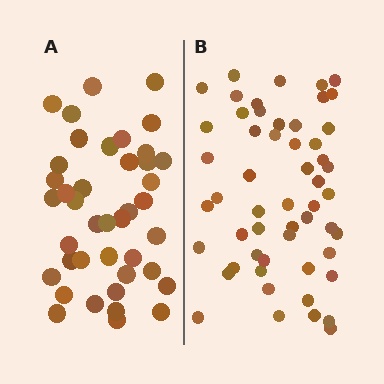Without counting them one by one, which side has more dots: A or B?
Region B (the right region) has more dots.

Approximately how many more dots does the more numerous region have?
Region B has approximately 15 more dots than region A.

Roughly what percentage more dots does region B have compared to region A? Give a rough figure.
About 30% more.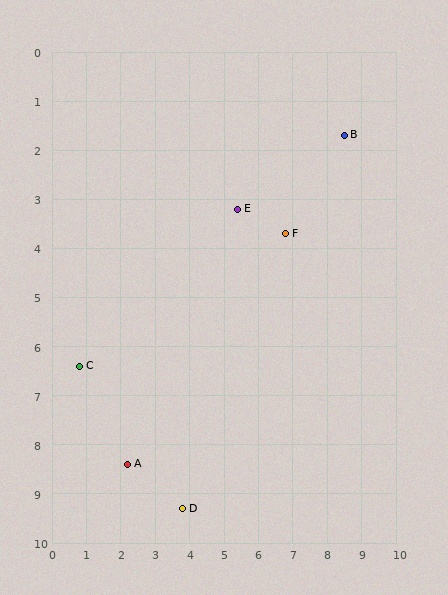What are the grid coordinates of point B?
Point B is at approximately (8.5, 1.7).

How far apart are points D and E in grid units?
Points D and E are about 6.3 grid units apart.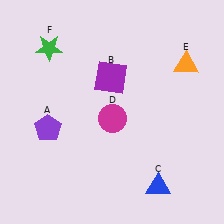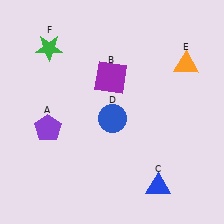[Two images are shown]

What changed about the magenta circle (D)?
In Image 1, D is magenta. In Image 2, it changed to blue.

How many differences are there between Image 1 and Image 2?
There is 1 difference between the two images.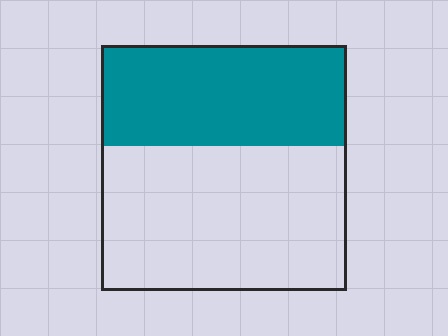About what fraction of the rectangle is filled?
About two fifths (2/5).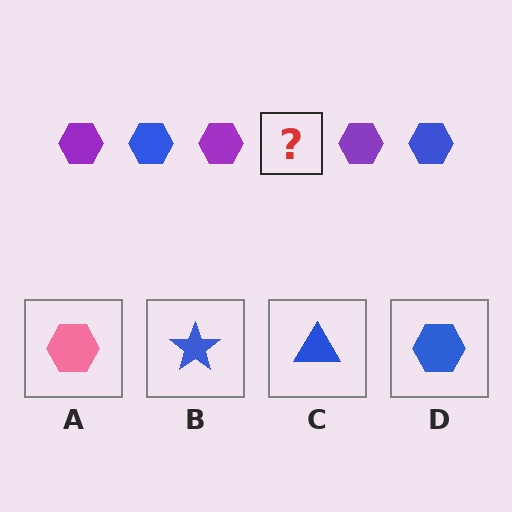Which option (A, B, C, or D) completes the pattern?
D.